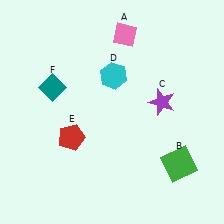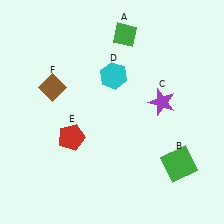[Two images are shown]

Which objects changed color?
A changed from pink to green. F changed from teal to brown.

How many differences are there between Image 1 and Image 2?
There are 2 differences between the two images.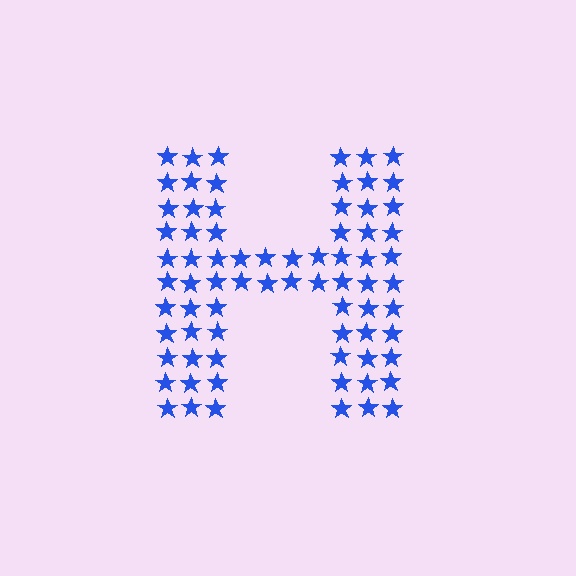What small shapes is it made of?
It is made of small stars.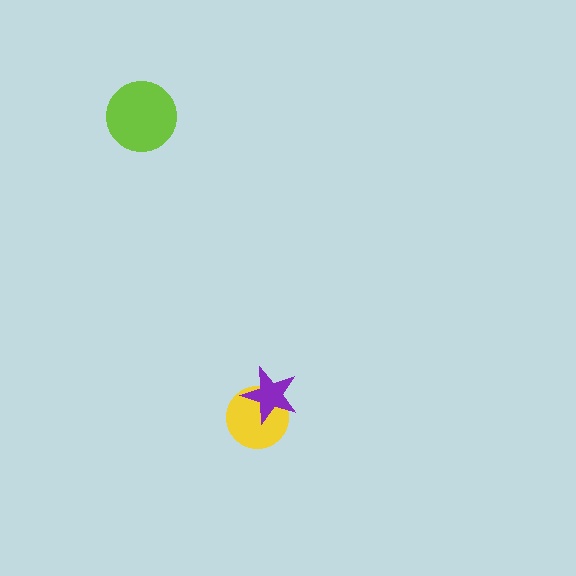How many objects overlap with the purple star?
1 object overlaps with the purple star.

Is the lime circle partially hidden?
No, no other shape covers it.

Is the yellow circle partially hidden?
Yes, it is partially covered by another shape.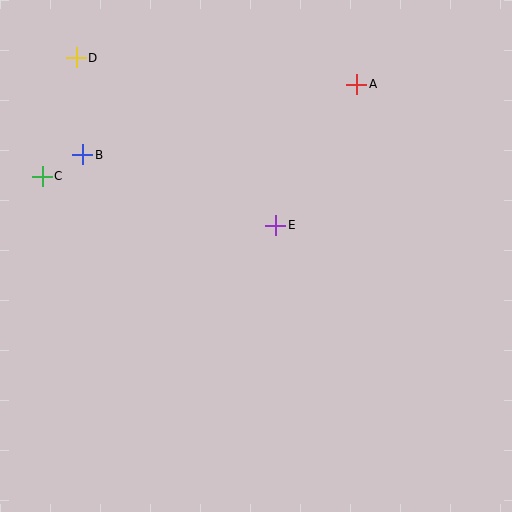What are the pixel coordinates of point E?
Point E is at (276, 225).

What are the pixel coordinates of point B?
Point B is at (83, 155).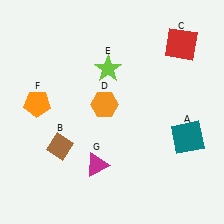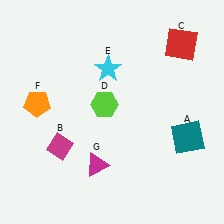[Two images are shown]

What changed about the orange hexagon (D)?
In Image 1, D is orange. In Image 2, it changed to lime.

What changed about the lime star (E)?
In Image 1, E is lime. In Image 2, it changed to cyan.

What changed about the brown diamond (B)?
In Image 1, B is brown. In Image 2, it changed to magenta.